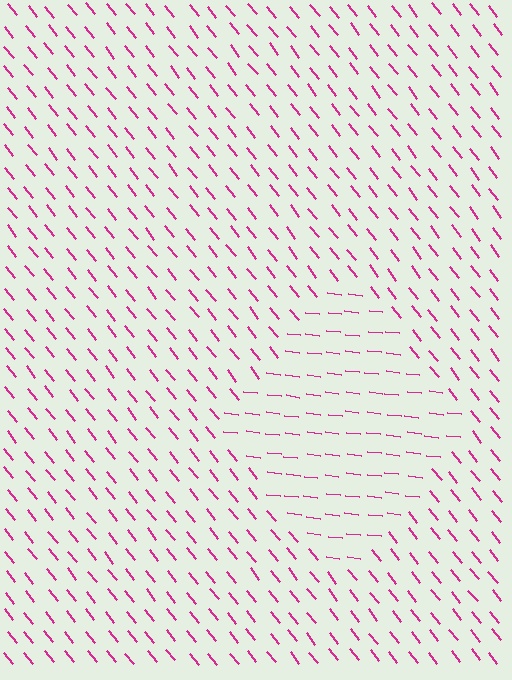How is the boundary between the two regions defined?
The boundary is defined purely by a change in line orientation (approximately 45 degrees difference). All lines are the same color and thickness.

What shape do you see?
I see a diamond.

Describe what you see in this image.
The image is filled with small magenta line segments. A diamond region in the image has lines oriented differently from the surrounding lines, creating a visible texture boundary.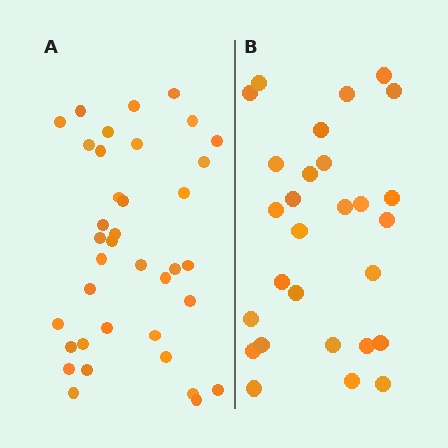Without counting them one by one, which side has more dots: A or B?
Region A (the left region) has more dots.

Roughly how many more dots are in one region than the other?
Region A has roughly 8 or so more dots than region B.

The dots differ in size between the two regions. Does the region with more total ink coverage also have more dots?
No. Region B has more total ink coverage because its dots are larger, but region A actually contains more individual dots. Total area can be misleading — the number of items is what matters here.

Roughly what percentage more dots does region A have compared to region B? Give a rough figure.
About 30% more.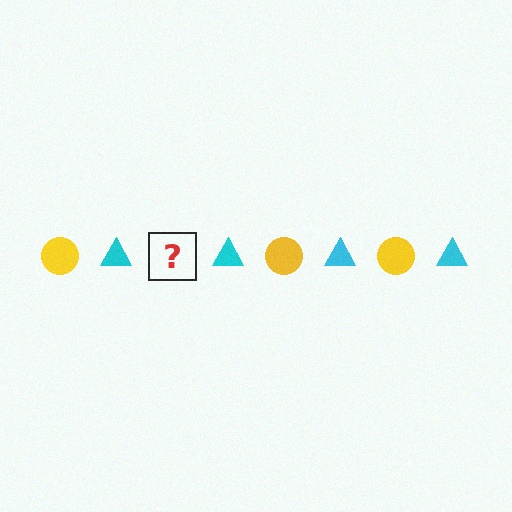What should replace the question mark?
The question mark should be replaced with a yellow circle.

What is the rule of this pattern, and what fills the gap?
The rule is that the pattern alternates between yellow circle and cyan triangle. The gap should be filled with a yellow circle.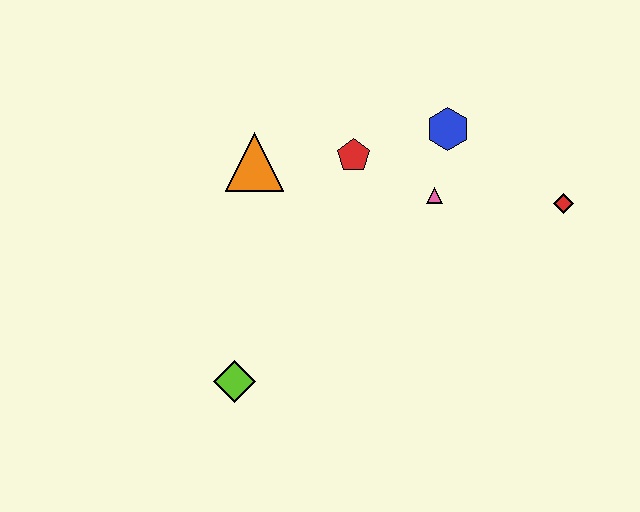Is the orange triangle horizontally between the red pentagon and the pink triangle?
No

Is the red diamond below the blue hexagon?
Yes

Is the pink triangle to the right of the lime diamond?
Yes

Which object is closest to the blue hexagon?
The pink triangle is closest to the blue hexagon.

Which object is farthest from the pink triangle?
The lime diamond is farthest from the pink triangle.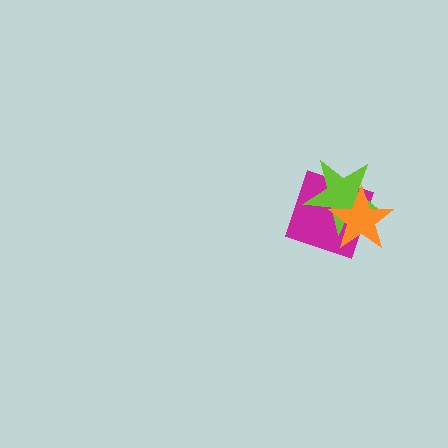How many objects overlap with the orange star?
2 objects overlap with the orange star.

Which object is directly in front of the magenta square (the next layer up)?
The lime star is directly in front of the magenta square.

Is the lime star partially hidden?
Yes, it is partially covered by another shape.